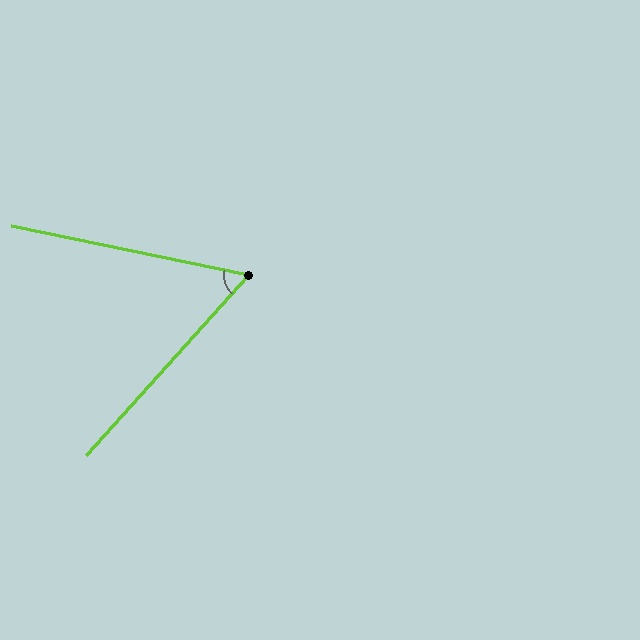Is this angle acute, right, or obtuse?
It is acute.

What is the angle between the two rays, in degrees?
Approximately 60 degrees.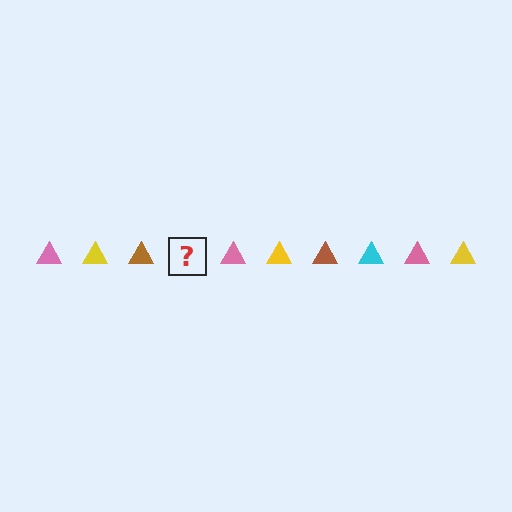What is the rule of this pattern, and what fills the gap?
The rule is that the pattern cycles through pink, yellow, brown, cyan triangles. The gap should be filled with a cyan triangle.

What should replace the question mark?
The question mark should be replaced with a cyan triangle.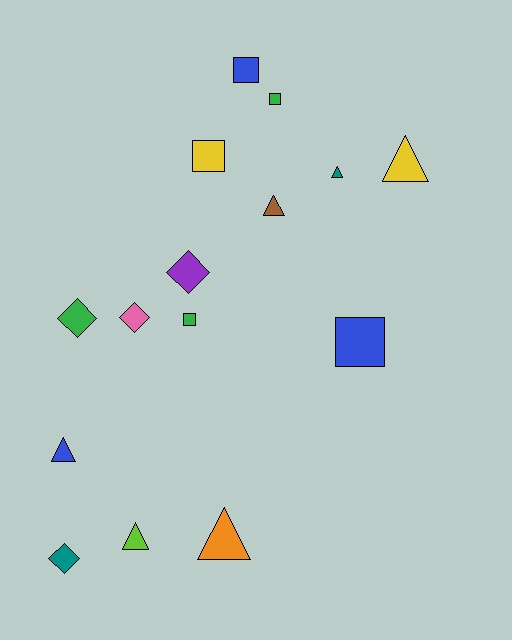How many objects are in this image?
There are 15 objects.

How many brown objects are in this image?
There is 1 brown object.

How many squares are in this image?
There are 5 squares.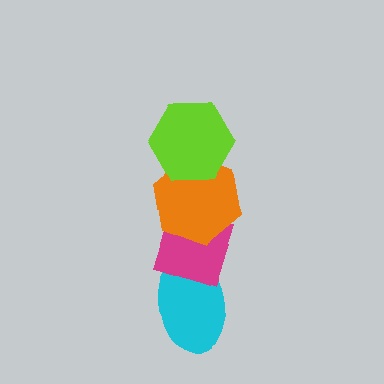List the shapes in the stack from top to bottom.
From top to bottom: the lime hexagon, the orange hexagon, the magenta diamond, the cyan ellipse.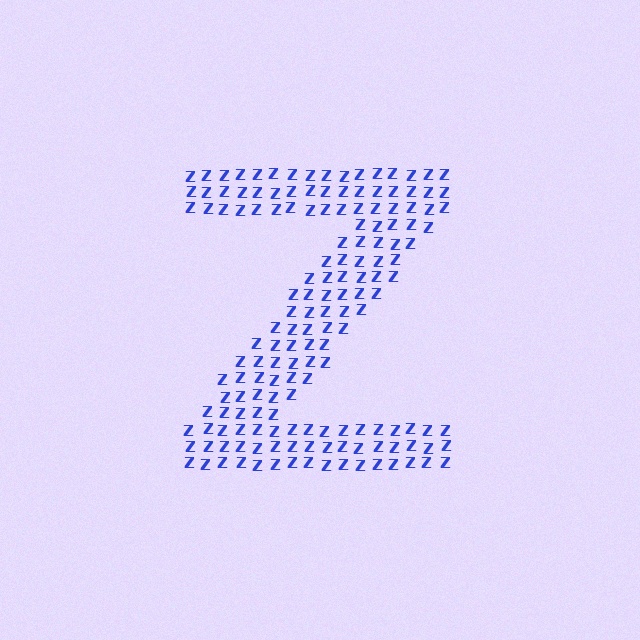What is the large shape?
The large shape is the letter Z.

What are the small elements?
The small elements are letter Z's.